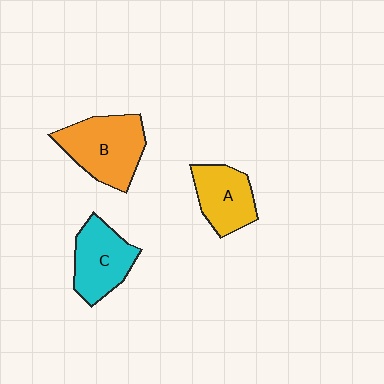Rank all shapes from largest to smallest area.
From largest to smallest: B (orange), C (cyan), A (yellow).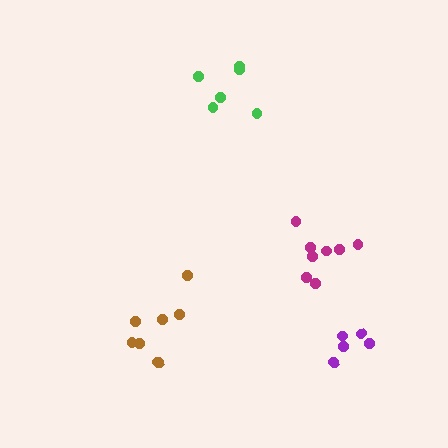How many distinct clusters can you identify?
There are 4 distinct clusters.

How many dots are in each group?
Group 1: 8 dots, Group 2: 8 dots, Group 3: 6 dots, Group 4: 5 dots (27 total).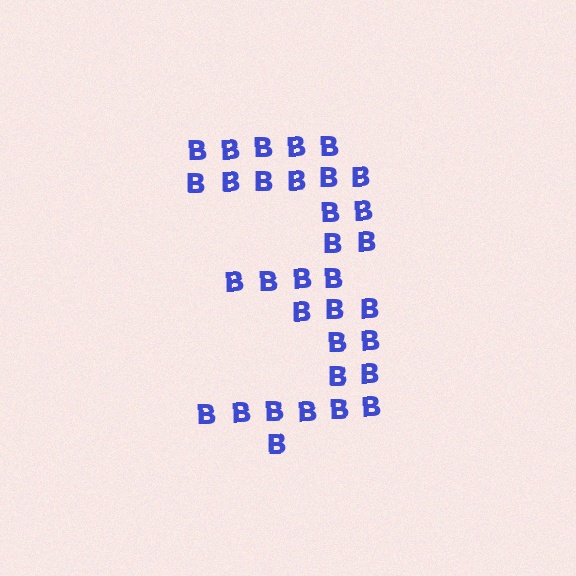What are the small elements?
The small elements are letter B's.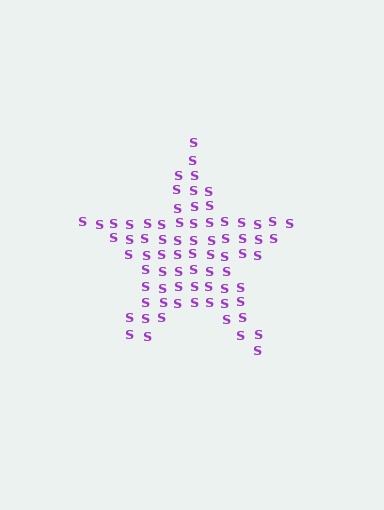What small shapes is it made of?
It is made of small letter S's.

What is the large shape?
The large shape is a star.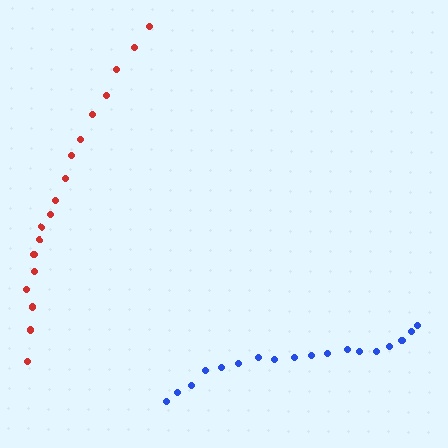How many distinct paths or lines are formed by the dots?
There are 2 distinct paths.